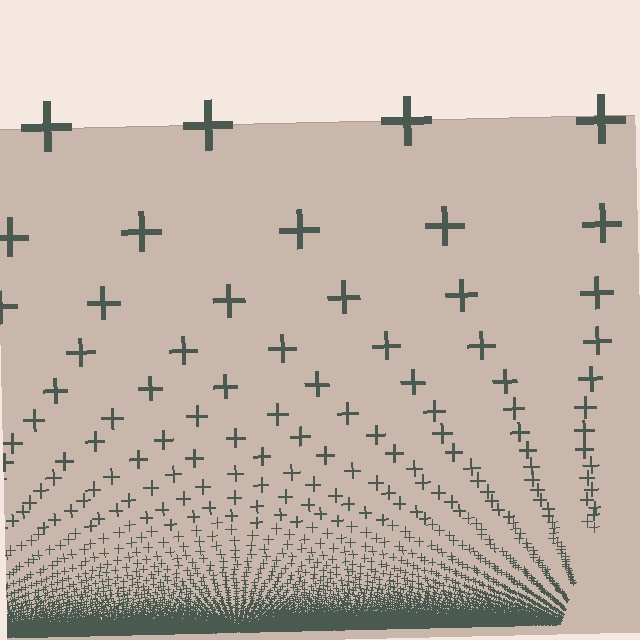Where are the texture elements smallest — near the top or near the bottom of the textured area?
Near the bottom.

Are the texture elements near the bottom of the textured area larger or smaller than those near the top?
Smaller. The gradient is inverted — elements near the bottom are smaller and denser.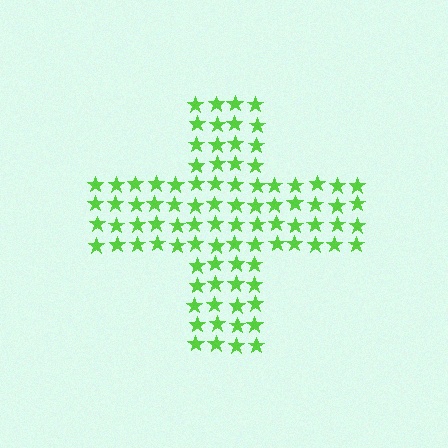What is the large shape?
The large shape is a cross.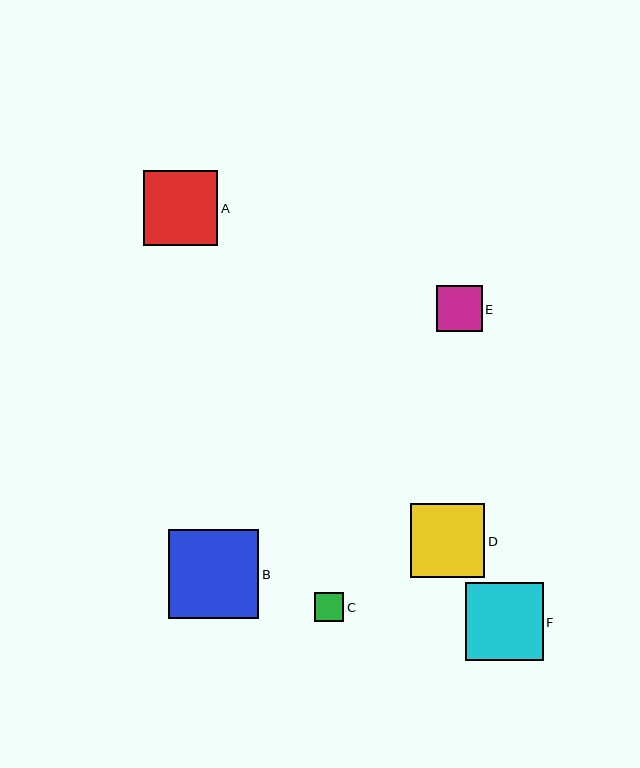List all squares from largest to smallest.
From largest to smallest: B, F, A, D, E, C.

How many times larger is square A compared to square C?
Square A is approximately 2.6 times the size of square C.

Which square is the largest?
Square B is the largest with a size of approximately 90 pixels.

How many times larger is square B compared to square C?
Square B is approximately 3.1 times the size of square C.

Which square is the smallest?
Square C is the smallest with a size of approximately 29 pixels.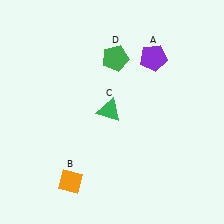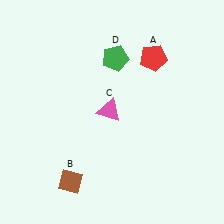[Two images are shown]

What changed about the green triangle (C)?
In Image 1, C is green. In Image 2, it changed to pink.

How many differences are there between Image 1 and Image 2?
There are 3 differences between the two images.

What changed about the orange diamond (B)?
In Image 1, B is orange. In Image 2, it changed to brown.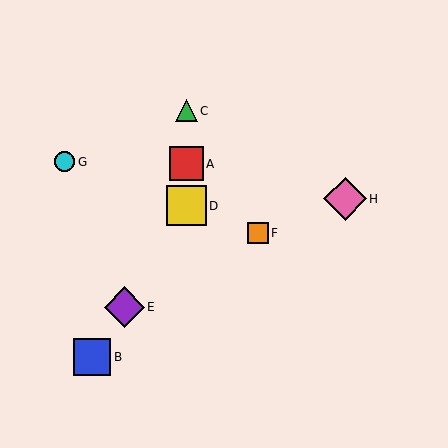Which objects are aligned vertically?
Objects A, C, D are aligned vertically.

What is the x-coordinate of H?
Object H is at x≈345.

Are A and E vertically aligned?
No, A is at x≈186 and E is at x≈124.